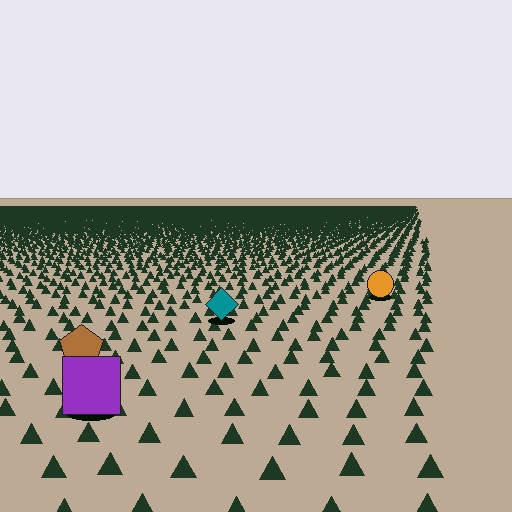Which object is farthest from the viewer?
The orange circle is farthest from the viewer. It appears smaller and the ground texture around it is denser.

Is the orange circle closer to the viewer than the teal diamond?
No. The teal diamond is closer — you can tell from the texture gradient: the ground texture is coarser near it.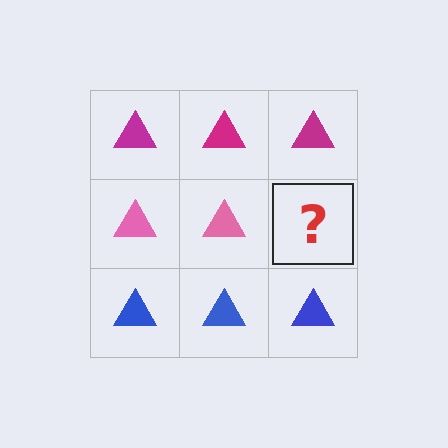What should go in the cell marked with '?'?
The missing cell should contain a pink triangle.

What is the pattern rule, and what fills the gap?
The rule is that each row has a consistent color. The gap should be filled with a pink triangle.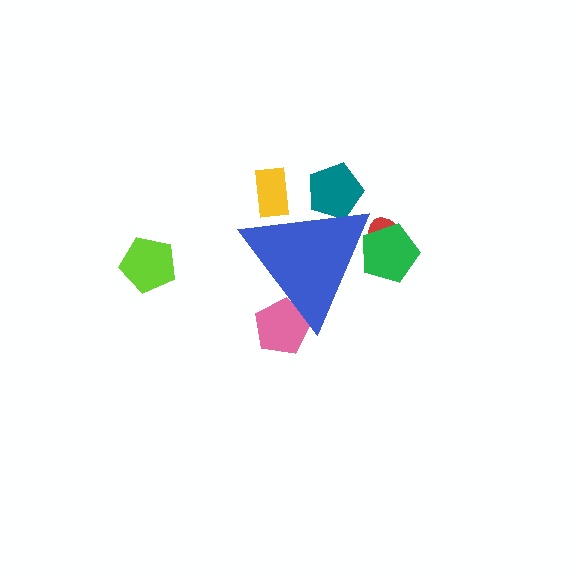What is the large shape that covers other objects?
A blue triangle.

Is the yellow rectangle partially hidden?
Yes, the yellow rectangle is partially hidden behind the blue triangle.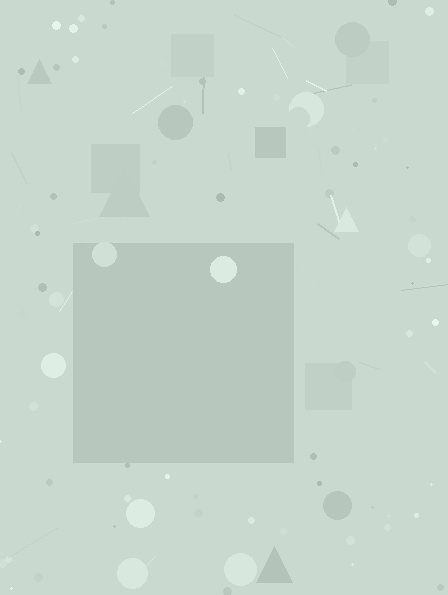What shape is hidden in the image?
A square is hidden in the image.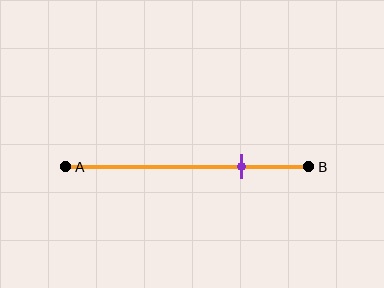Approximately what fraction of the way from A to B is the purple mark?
The purple mark is approximately 70% of the way from A to B.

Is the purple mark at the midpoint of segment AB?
No, the mark is at about 70% from A, not at the 50% midpoint.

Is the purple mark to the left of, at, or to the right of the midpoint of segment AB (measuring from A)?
The purple mark is to the right of the midpoint of segment AB.